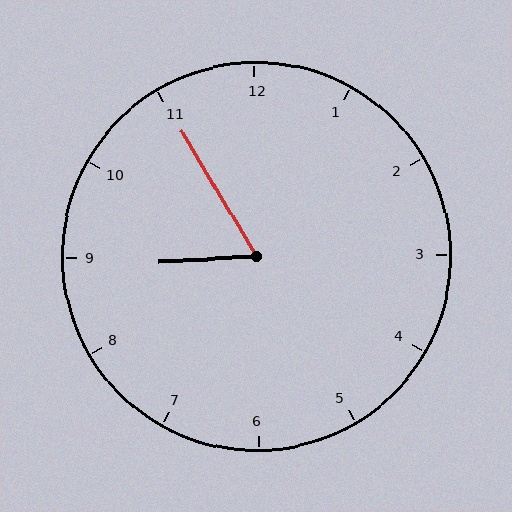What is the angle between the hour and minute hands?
Approximately 62 degrees.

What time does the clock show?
8:55.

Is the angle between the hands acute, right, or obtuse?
It is acute.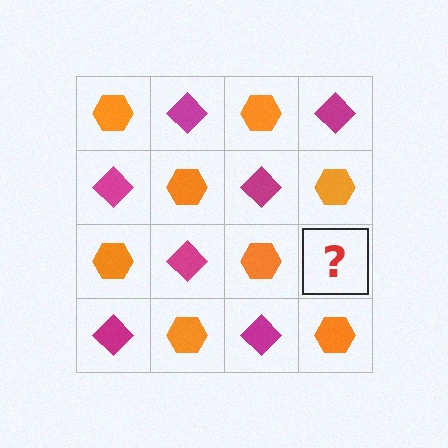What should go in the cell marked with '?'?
The missing cell should contain a magenta diamond.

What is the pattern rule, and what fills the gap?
The rule is that it alternates orange hexagon and magenta diamond in a checkerboard pattern. The gap should be filled with a magenta diamond.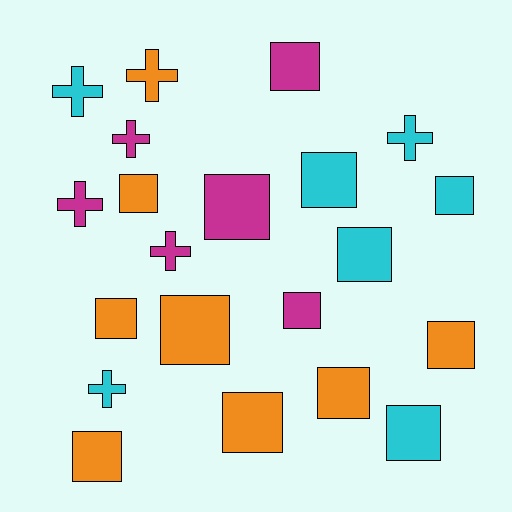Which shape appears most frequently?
Square, with 14 objects.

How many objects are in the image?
There are 21 objects.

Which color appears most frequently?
Orange, with 8 objects.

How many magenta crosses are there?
There are 3 magenta crosses.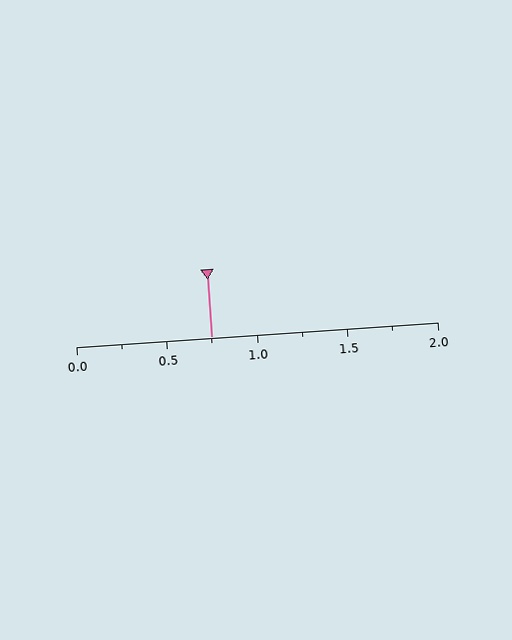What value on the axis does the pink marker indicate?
The marker indicates approximately 0.75.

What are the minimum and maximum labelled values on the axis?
The axis runs from 0.0 to 2.0.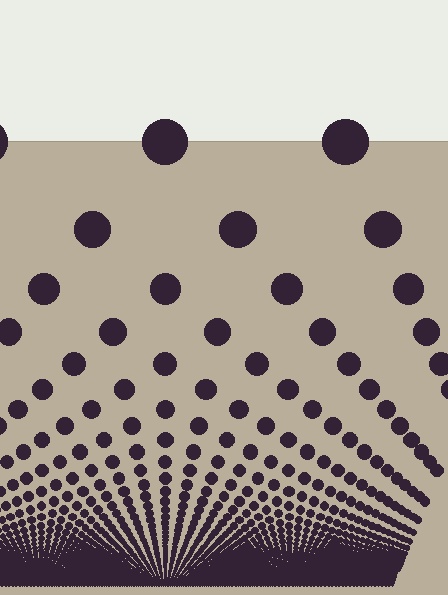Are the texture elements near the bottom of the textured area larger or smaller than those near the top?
Smaller. The gradient is inverted — elements near the bottom are smaller and denser.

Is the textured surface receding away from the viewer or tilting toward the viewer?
The surface appears to tilt toward the viewer. Texture elements get larger and sparser toward the top.